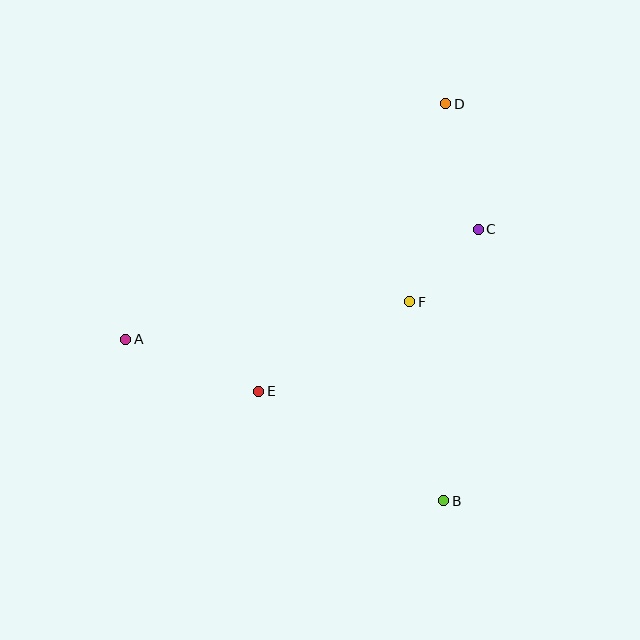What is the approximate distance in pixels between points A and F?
The distance between A and F is approximately 287 pixels.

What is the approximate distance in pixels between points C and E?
The distance between C and E is approximately 273 pixels.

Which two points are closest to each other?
Points C and F are closest to each other.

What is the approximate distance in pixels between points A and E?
The distance between A and E is approximately 143 pixels.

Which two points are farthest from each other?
Points A and D are farthest from each other.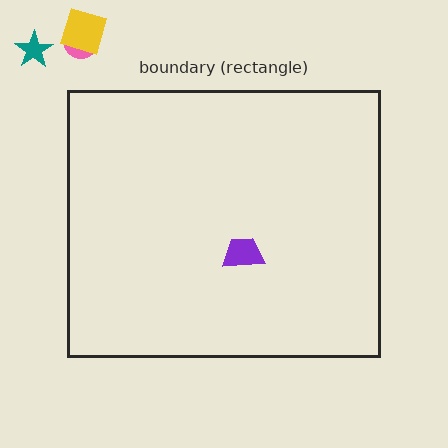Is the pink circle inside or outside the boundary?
Outside.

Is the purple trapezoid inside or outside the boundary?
Inside.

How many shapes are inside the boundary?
1 inside, 3 outside.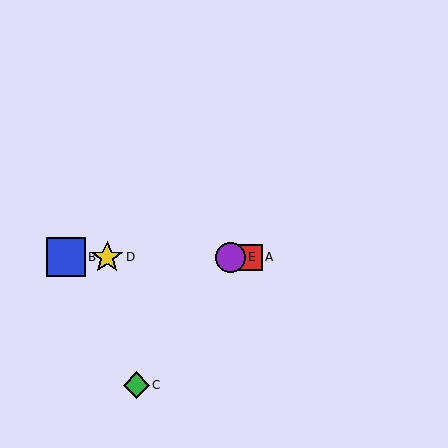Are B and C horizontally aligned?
No, B is at y≈257 and C is at y≈385.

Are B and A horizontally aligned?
Yes, both are at y≈257.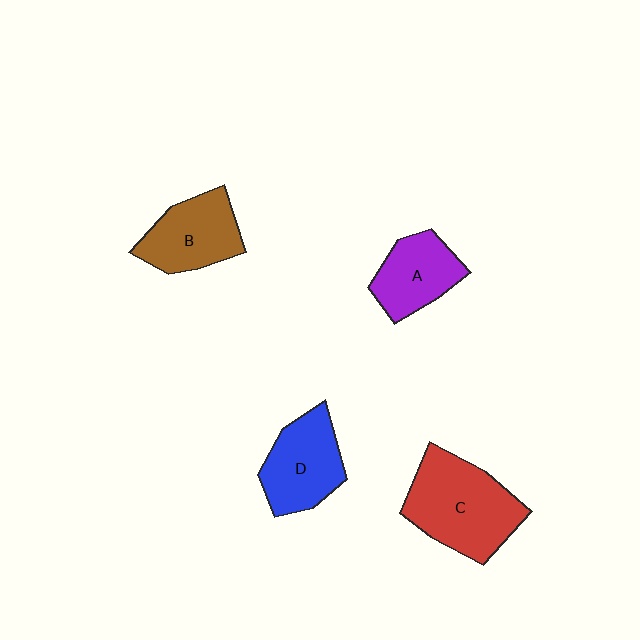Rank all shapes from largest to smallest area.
From largest to smallest: C (red), D (blue), B (brown), A (purple).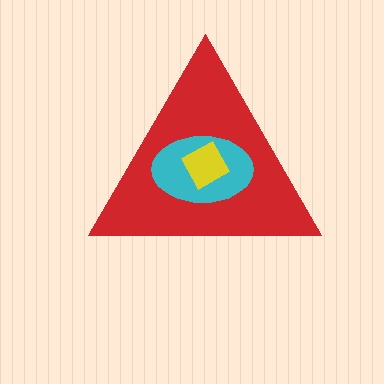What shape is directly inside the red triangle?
The cyan ellipse.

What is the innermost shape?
The yellow diamond.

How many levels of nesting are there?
3.